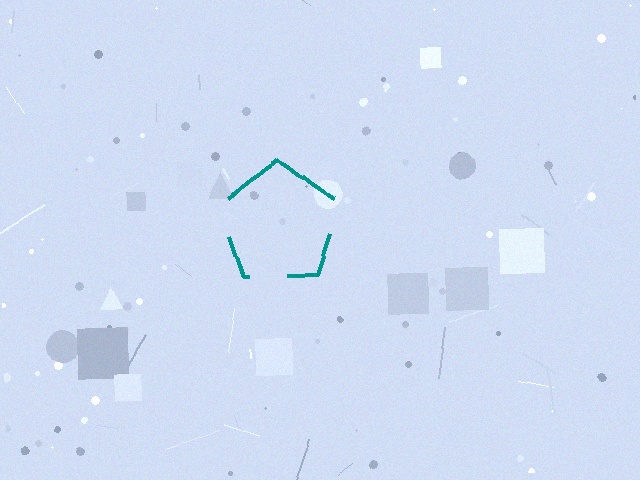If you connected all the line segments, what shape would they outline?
They would outline a pentagon.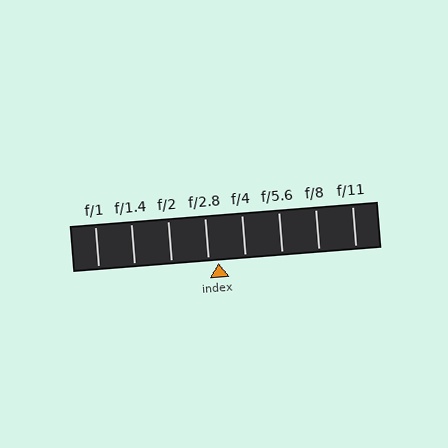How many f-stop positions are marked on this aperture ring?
There are 8 f-stop positions marked.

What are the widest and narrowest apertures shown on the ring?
The widest aperture shown is f/1 and the narrowest is f/11.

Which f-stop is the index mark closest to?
The index mark is closest to f/2.8.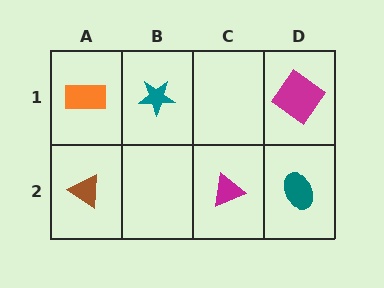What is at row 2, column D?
A teal ellipse.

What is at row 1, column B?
A teal star.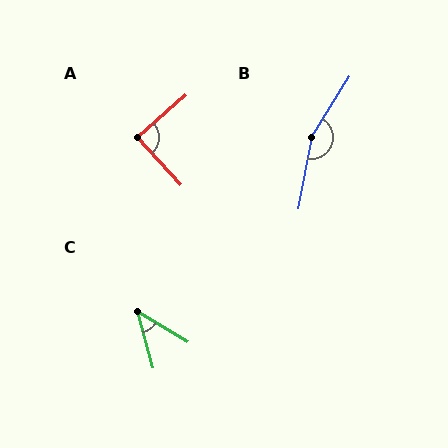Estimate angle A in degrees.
Approximately 88 degrees.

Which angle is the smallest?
C, at approximately 44 degrees.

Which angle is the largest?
B, at approximately 159 degrees.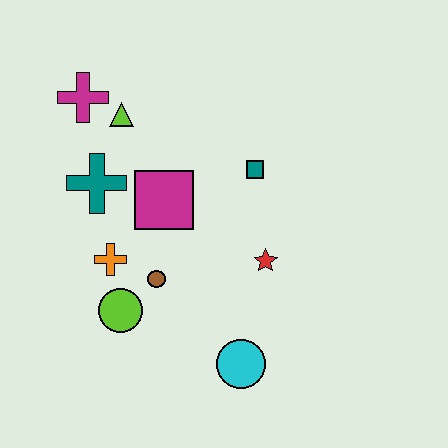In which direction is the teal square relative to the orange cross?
The teal square is to the right of the orange cross.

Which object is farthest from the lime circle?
The magenta cross is farthest from the lime circle.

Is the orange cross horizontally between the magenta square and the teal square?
No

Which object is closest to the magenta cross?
The lime triangle is closest to the magenta cross.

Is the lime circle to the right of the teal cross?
Yes